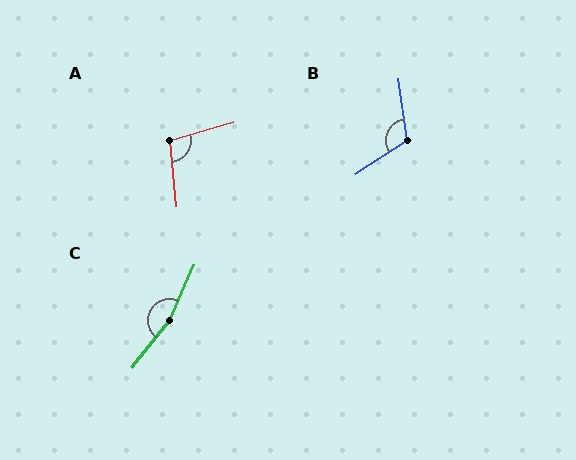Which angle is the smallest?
A, at approximately 100 degrees.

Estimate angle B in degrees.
Approximately 115 degrees.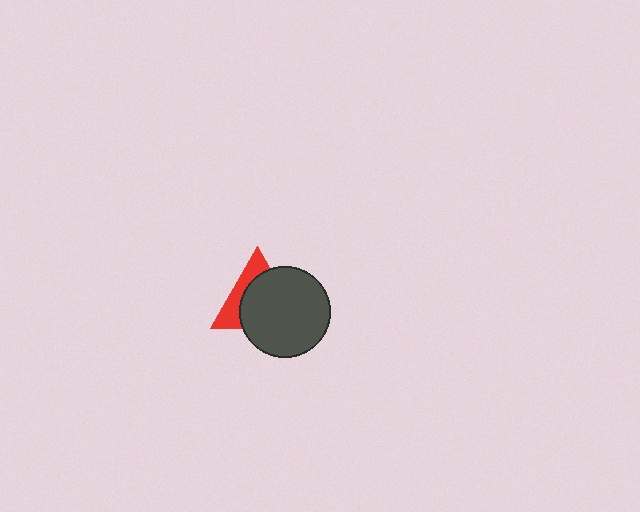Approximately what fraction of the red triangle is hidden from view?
Roughly 65% of the red triangle is hidden behind the dark gray circle.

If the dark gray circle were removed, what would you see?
You would see the complete red triangle.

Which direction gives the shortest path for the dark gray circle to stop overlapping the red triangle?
Moving toward the lower-right gives the shortest separation.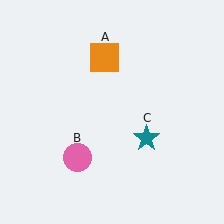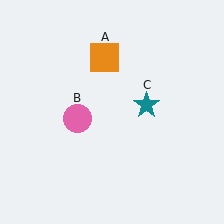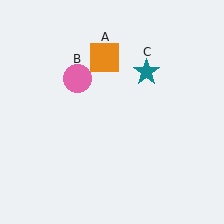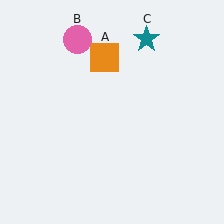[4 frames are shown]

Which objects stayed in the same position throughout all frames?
Orange square (object A) remained stationary.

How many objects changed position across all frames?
2 objects changed position: pink circle (object B), teal star (object C).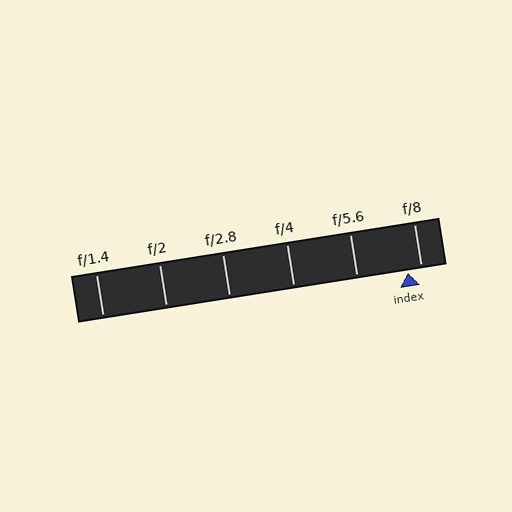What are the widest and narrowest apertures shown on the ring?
The widest aperture shown is f/1.4 and the narrowest is f/8.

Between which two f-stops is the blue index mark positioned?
The index mark is between f/5.6 and f/8.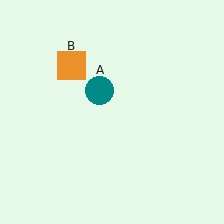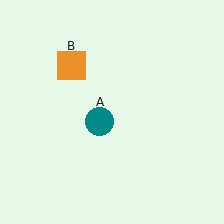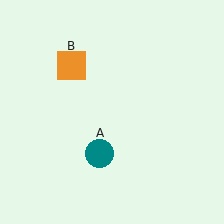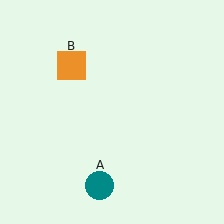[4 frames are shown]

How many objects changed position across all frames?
1 object changed position: teal circle (object A).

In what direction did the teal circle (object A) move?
The teal circle (object A) moved down.